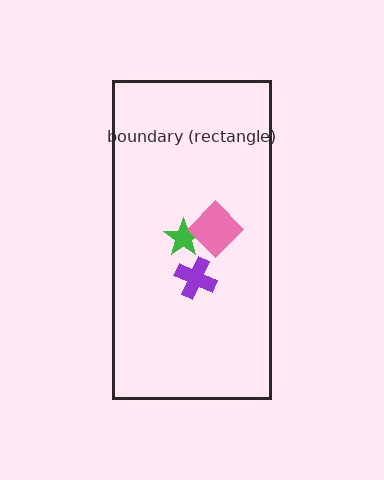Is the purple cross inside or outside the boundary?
Inside.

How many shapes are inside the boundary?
3 inside, 0 outside.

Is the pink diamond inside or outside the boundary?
Inside.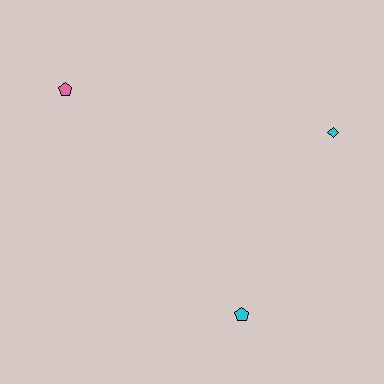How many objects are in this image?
There are 3 objects.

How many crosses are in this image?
There are no crosses.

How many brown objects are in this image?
There are no brown objects.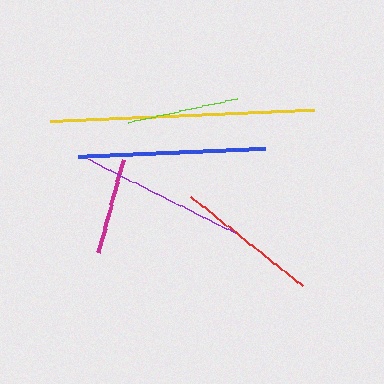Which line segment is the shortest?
The magenta line is the shortest at approximately 97 pixels.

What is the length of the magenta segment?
The magenta segment is approximately 97 pixels long.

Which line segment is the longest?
The yellow line is the longest at approximately 264 pixels.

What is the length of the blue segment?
The blue segment is approximately 187 pixels long.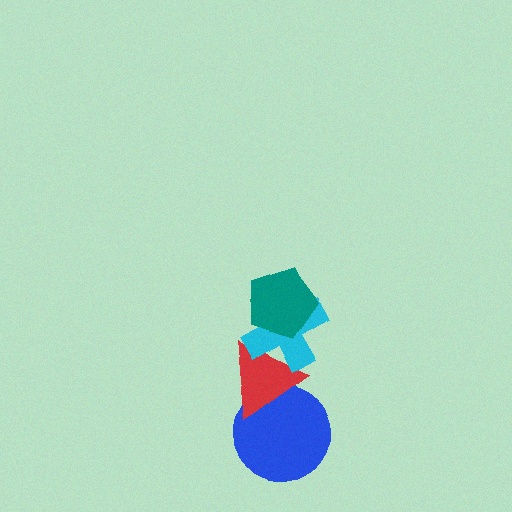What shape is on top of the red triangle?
The cyan cross is on top of the red triangle.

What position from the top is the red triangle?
The red triangle is 3rd from the top.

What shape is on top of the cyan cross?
The teal pentagon is on top of the cyan cross.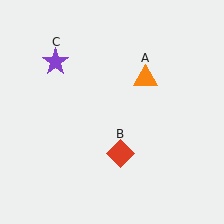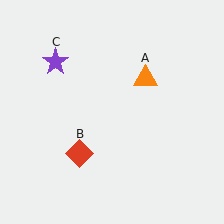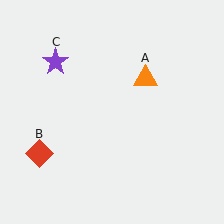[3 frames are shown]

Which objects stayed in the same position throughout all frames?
Orange triangle (object A) and purple star (object C) remained stationary.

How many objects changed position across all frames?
1 object changed position: red diamond (object B).